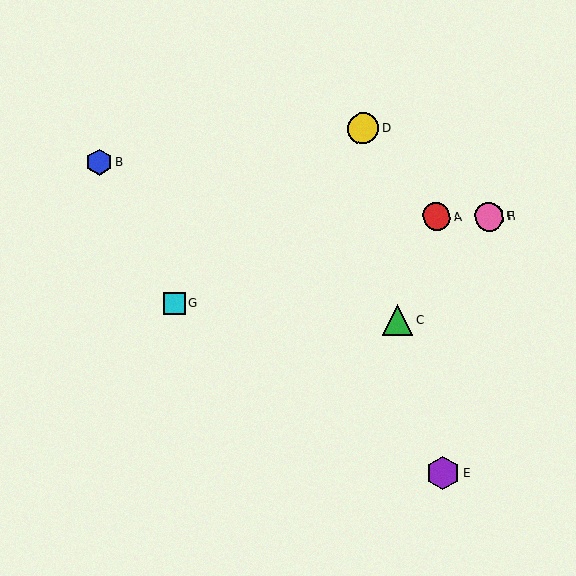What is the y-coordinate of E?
Object E is at y≈473.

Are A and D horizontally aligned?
No, A is at y≈217 and D is at y≈128.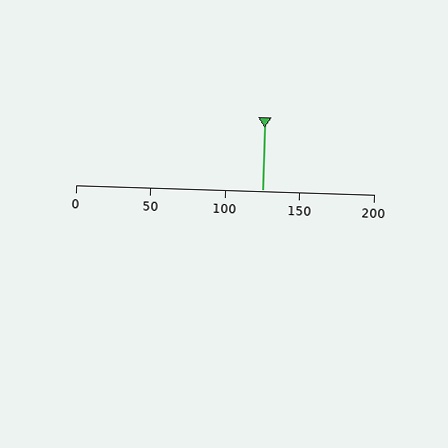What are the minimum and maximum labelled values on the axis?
The axis runs from 0 to 200.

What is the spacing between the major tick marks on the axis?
The major ticks are spaced 50 apart.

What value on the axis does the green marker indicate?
The marker indicates approximately 125.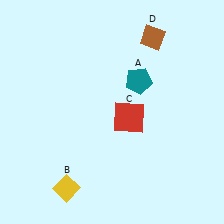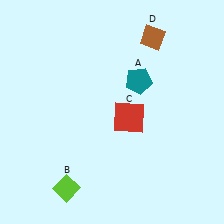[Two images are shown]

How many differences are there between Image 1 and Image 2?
There is 1 difference between the two images.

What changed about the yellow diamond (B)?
In Image 1, B is yellow. In Image 2, it changed to lime.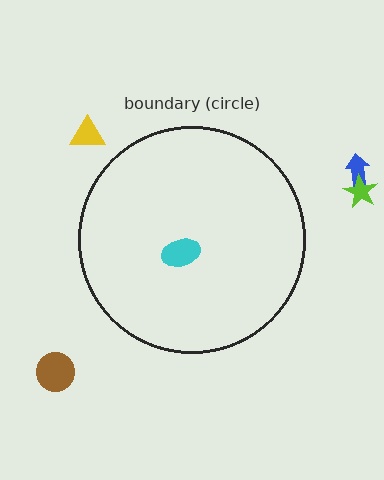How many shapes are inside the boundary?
1 inside, 4 outside.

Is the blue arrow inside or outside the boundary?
Outside.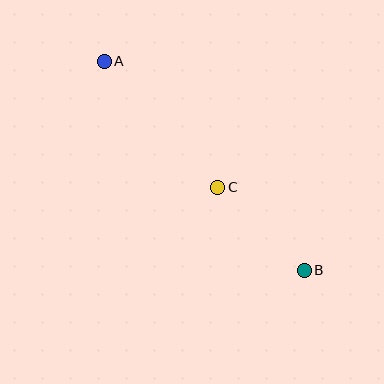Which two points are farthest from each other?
Points A and B are farthest from each other.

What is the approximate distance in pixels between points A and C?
The distance between A and C is approximately 170 pixels.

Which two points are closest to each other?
Points B and C are closest to each other.